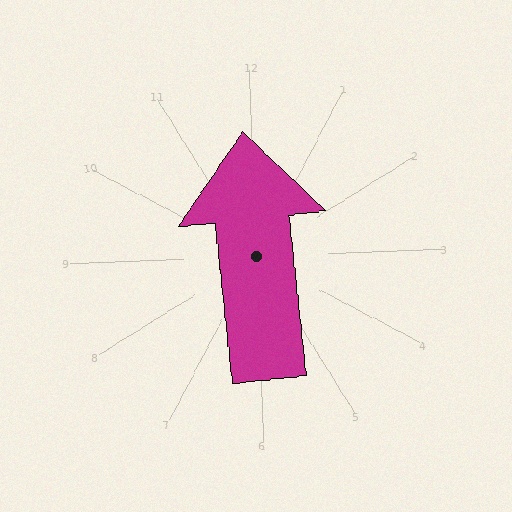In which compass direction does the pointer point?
North.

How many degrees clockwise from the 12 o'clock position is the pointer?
Approximately 356 degrees.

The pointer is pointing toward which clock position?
Roughly 12 o'clock.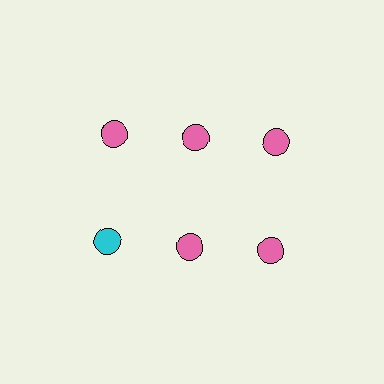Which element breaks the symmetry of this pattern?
The cyan circle in the second row, leftmost column breaks the symmetry. All other shapes are pink circles.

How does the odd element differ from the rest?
It has a different color: cyan instead of pink.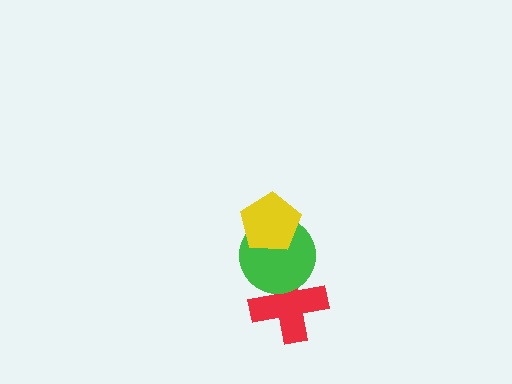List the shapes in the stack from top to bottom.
From top to bottom: the yellow pentagon, the green circle, the red cross.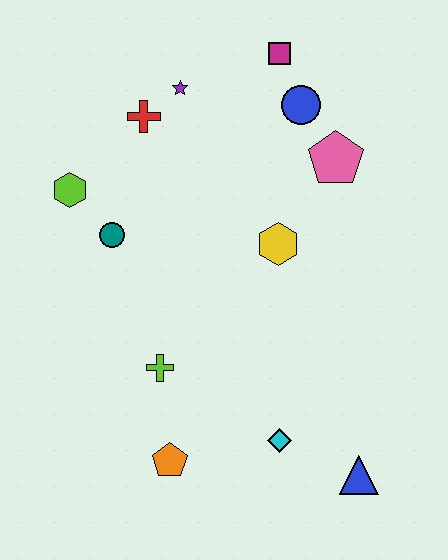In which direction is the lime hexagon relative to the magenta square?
The lime hexagon is to the left of the magenta square.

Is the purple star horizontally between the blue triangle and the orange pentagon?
Yes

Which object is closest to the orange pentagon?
The lime cross is closest to the orange pentagon.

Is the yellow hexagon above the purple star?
No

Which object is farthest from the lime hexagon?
The blue triangle is farthest from the lime hexagon.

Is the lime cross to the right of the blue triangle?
No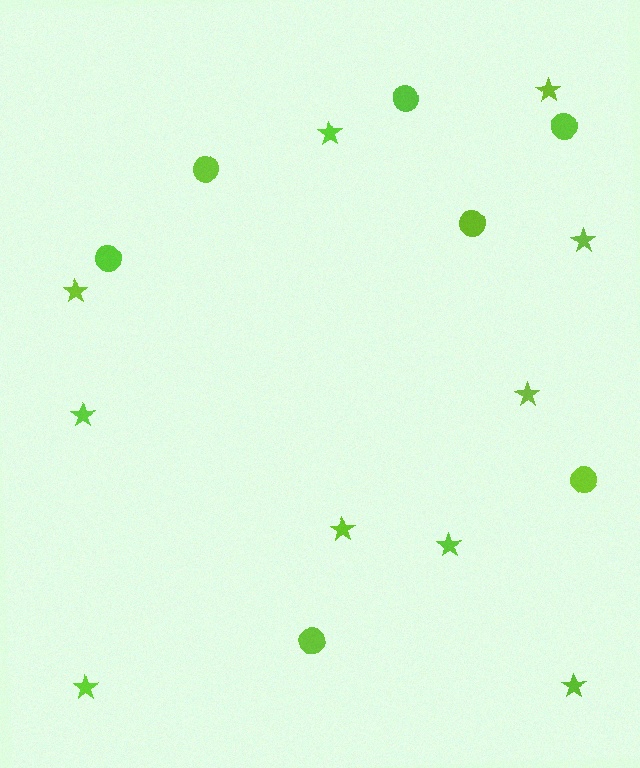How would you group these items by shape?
There are 2 groups: one group of stars (10) and one group of circles (7).